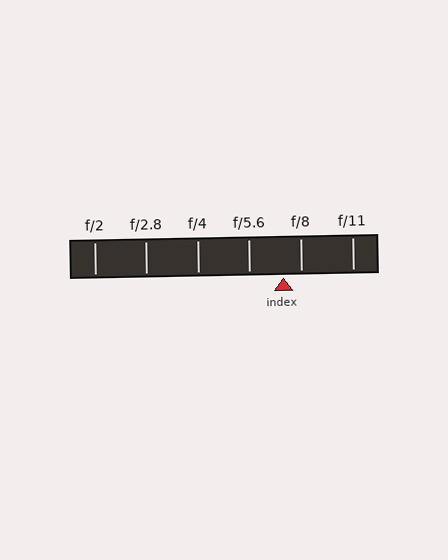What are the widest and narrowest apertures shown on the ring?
The widest aperture shown is f/2 and the narrowest is f/11.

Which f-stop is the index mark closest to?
The index mark is closest to f/8.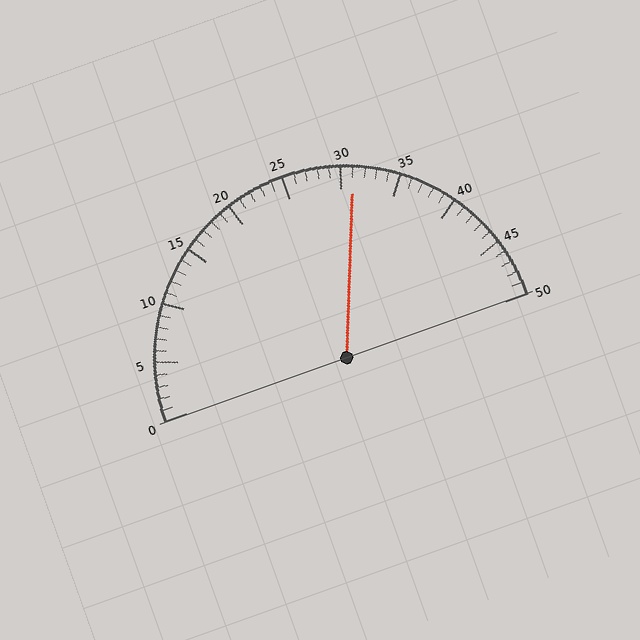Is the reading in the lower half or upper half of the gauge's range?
The reading is in the upper half of the range (0 to 50).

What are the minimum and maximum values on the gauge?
The gauge ranges from 0 to 50.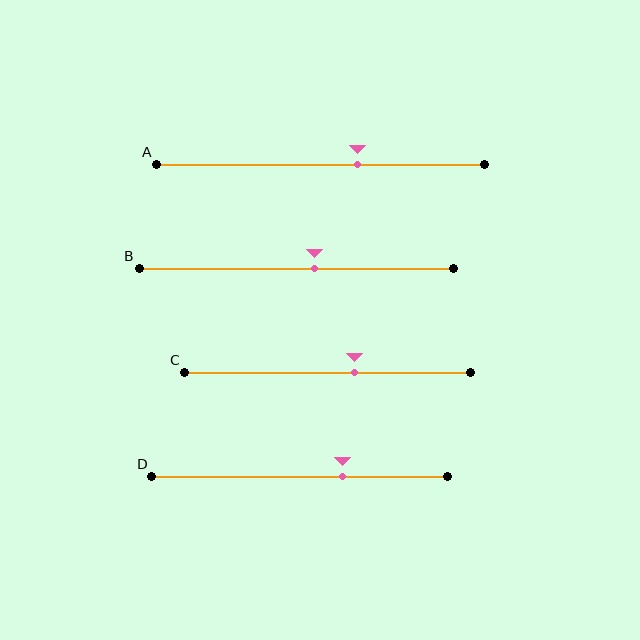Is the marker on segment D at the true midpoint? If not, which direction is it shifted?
No, the marker on segment D is shifted to the right by about 14% of the segment length.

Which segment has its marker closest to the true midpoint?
Segment B has its marker closest to the true midpoint.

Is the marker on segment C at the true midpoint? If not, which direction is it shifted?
No, the marker on segment C is shifted to the right by about 9% of the segment length.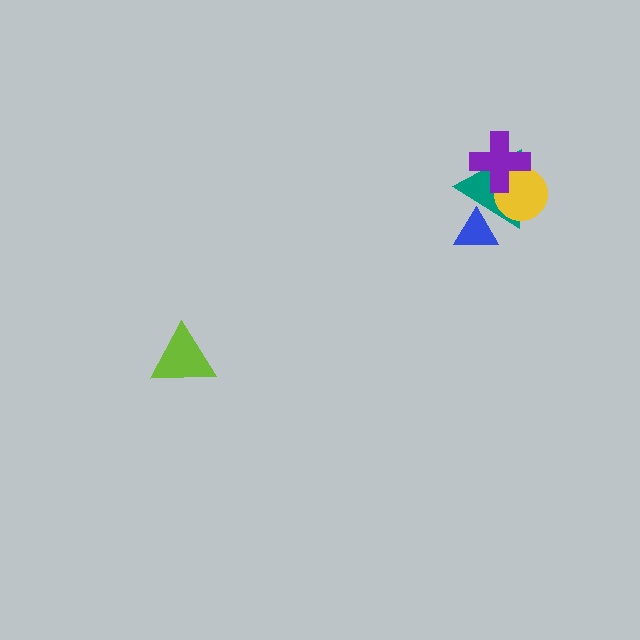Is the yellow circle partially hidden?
Yes, it is partially covered by another shape.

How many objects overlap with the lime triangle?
0 objects overlap with the lime triangle.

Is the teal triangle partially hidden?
Yes, it is partially covered by another shape.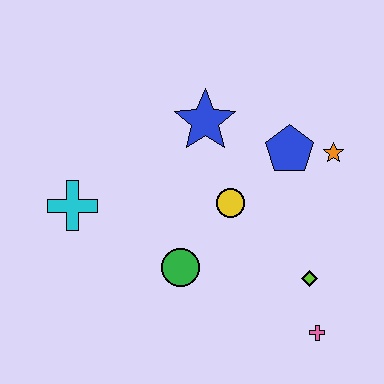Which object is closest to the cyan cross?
The green circle is closest to the cyan cross.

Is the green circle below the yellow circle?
Yes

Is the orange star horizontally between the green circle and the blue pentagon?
No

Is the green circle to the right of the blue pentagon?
No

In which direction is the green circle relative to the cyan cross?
The green circle is to the right of the cyan cross.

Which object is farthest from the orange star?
The cyan cross is farthest from the orange star.